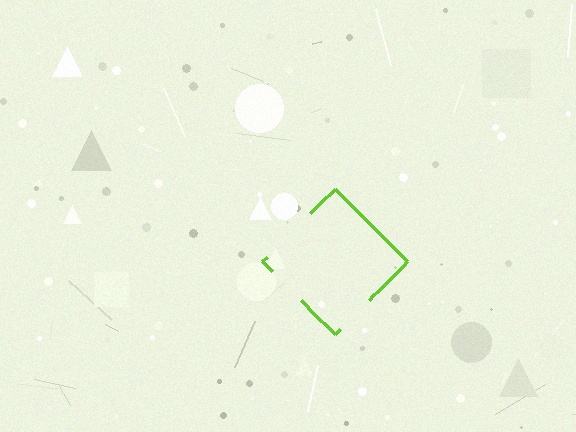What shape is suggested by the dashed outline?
The dashed outline suggests a diamond.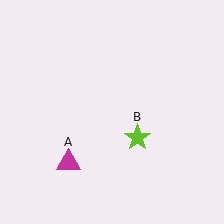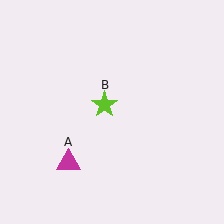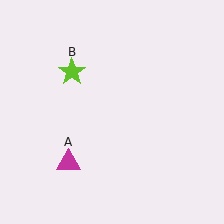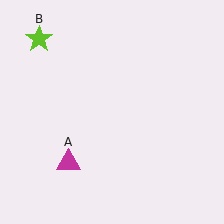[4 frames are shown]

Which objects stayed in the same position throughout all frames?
Magenta triangle (object A) remained stationary.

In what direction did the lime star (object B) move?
The lime star (object B) moved up and to the left.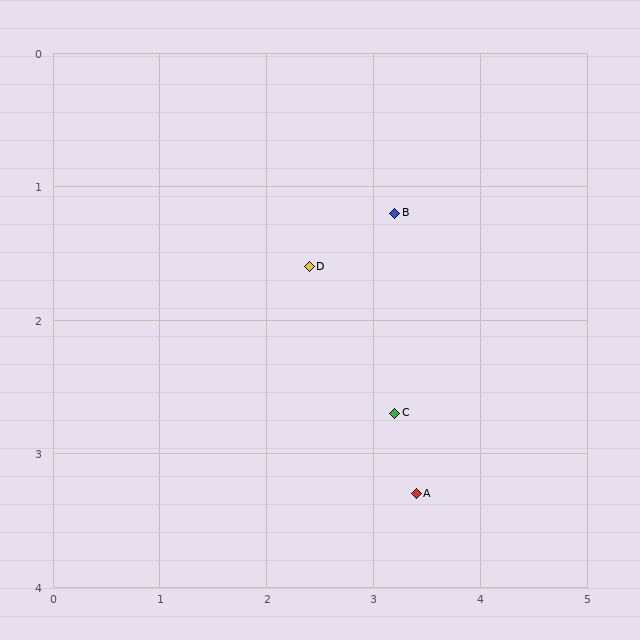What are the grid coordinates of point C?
Point C is at approximately (3.2, 2.7).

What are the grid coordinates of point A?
Point A is at approximately (3.4, 3.3).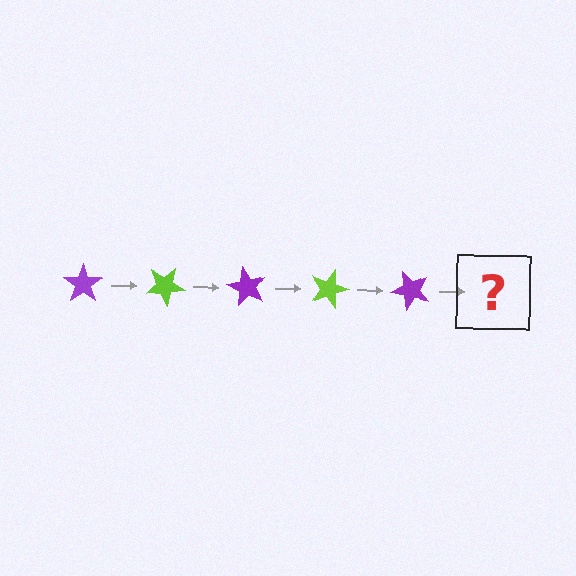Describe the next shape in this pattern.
It should be a lime star, rotated 150 degrees from the start.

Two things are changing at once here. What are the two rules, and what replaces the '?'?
The two rules are that it rotates 30 degrees each step and the color cycles through purple and lime. The '?' should be a lime star, rotated 150 degrees from the start.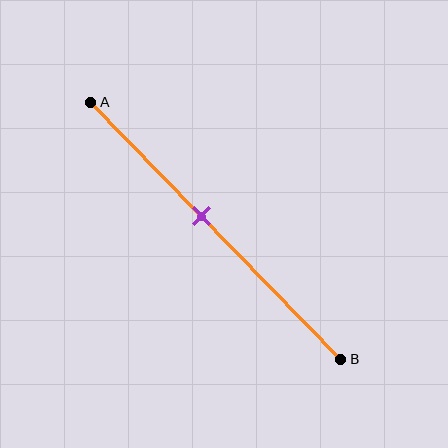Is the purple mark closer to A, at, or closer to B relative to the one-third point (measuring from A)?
The purple mark is closer to point B than the one-third point of segment AB.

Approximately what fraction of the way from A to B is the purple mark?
The purple mark is approximately 45% of the way from A to B.